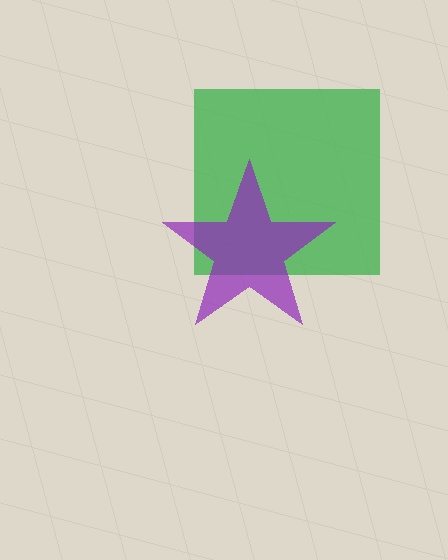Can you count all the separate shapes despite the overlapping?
Yes, there are 2 separate shapes.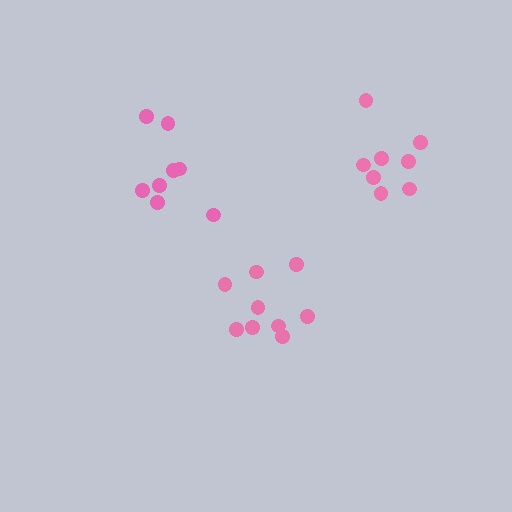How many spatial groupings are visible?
There are 3 spatial groupings.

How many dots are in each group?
Group 1: 9 dots, Group 2: 8 dots, Group 3: 8 dots (25 total).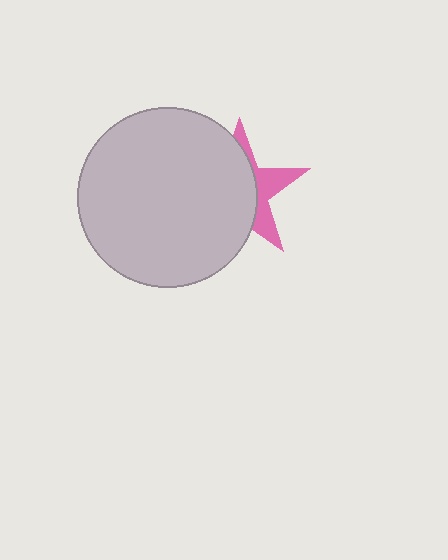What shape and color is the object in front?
The object in front is a light gray circle.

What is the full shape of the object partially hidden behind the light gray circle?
The partially hidden object is a pink star.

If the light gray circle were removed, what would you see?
You would see the complete pink star.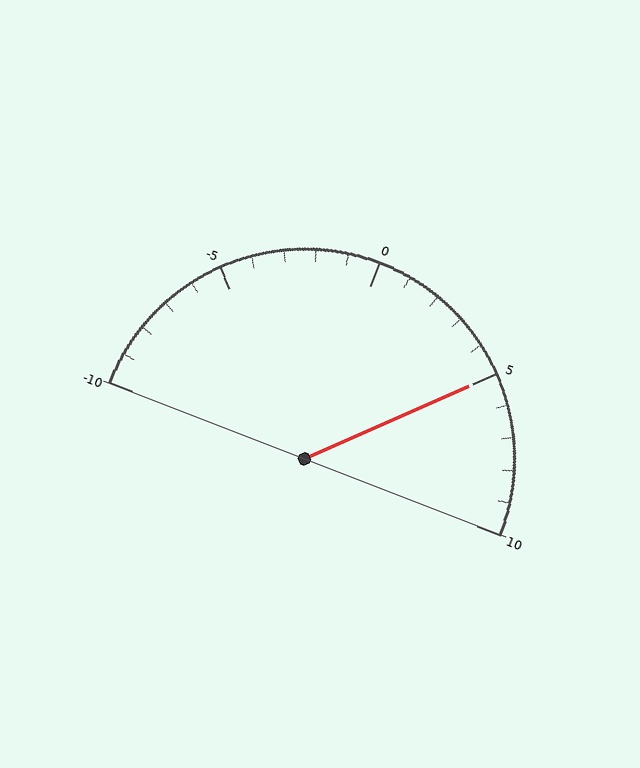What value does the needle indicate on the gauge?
The needle indicates approximately 5.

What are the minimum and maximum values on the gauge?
The gauge ranges from -10 to 10.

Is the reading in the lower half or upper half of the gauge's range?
The reading is in the upper half of the range (-10 to 10).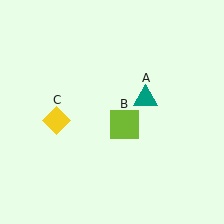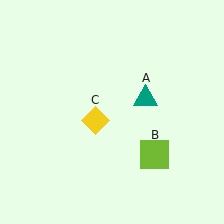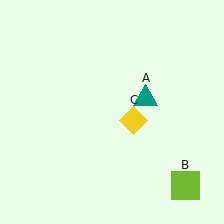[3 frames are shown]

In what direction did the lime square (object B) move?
The lime square (object B) moved down and to the right.